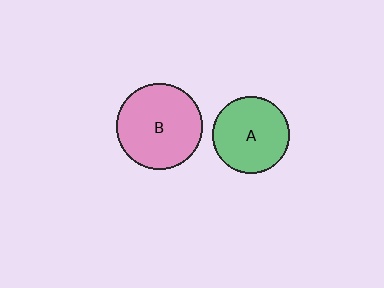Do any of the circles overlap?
No, none of the circles overlap.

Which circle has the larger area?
Circle B (pink).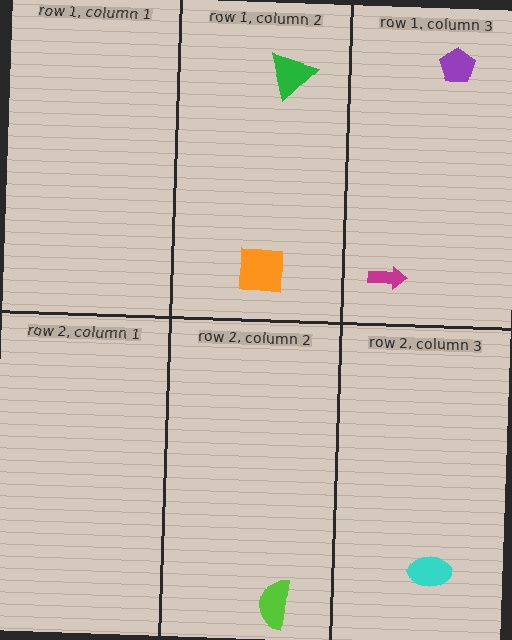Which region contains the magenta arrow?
The row 1, column 3 region.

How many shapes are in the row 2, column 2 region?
1.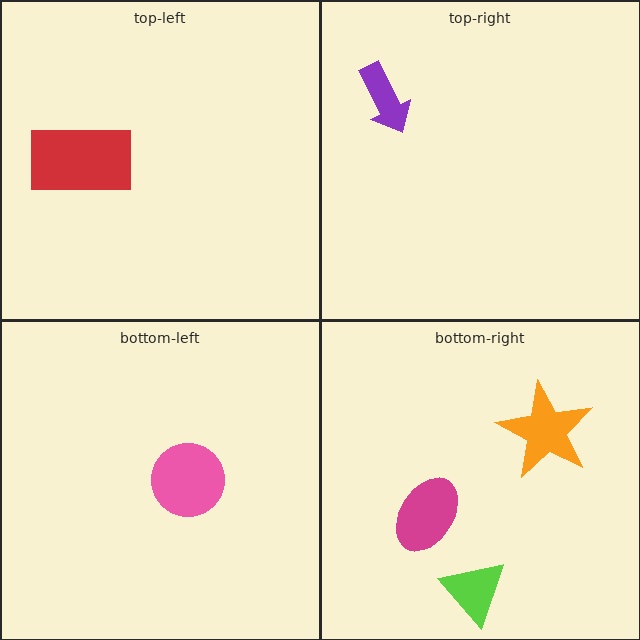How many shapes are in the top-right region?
1.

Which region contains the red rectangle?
The top-left region.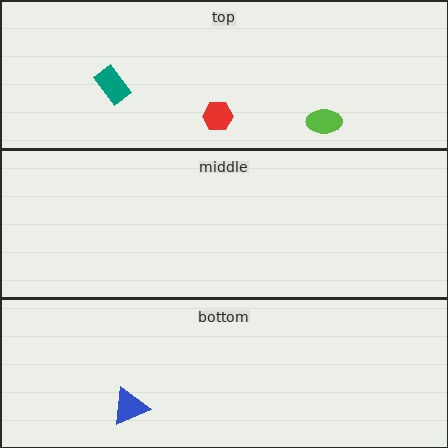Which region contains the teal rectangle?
The top region.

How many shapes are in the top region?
3.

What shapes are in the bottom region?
The blue triangle.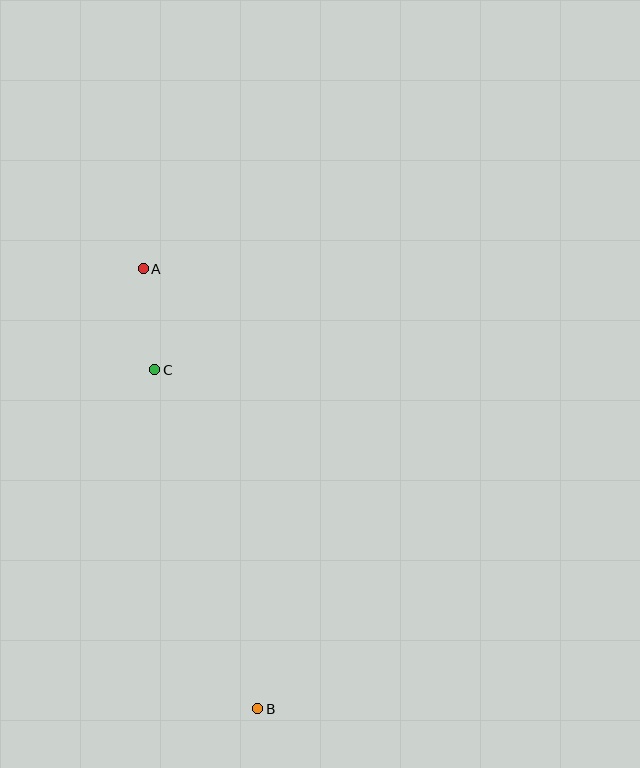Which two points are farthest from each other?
Points A and B are farthest from each other.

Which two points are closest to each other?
Points A and C are closest to each other.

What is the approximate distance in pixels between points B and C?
The distance between B and C is approximately 354 pixels.